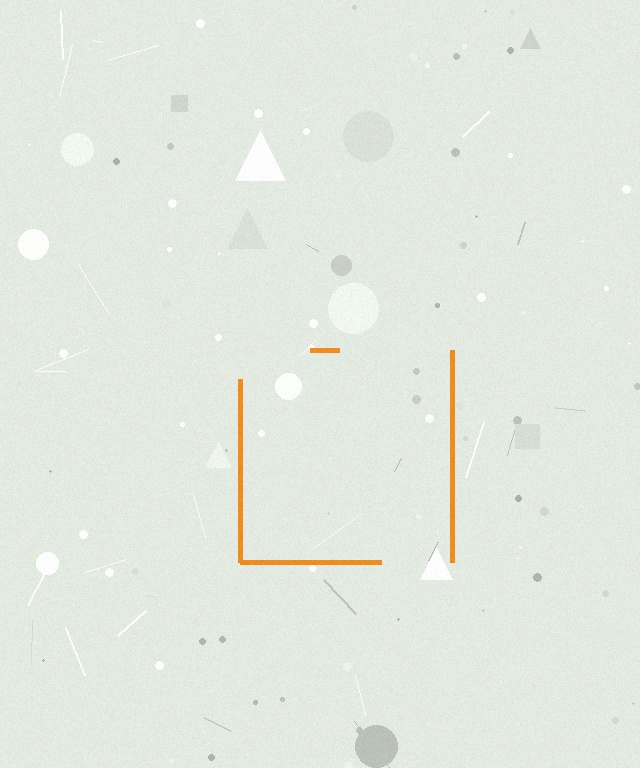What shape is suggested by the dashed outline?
The dashed outline suggests a square.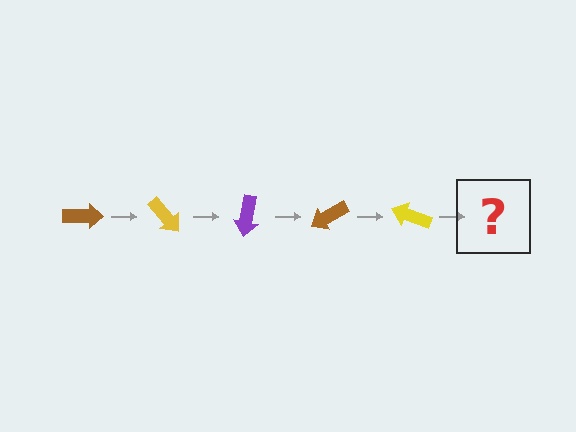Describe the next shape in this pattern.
It should be a purple arrow, rotated 250 degrees from the start.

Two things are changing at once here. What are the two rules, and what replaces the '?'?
The two rules are that it rotates 50 degrees each step and the color cycles through brown, yellow, and purple. The '?' should be a purple arrow, rotated 250 degrees from the start.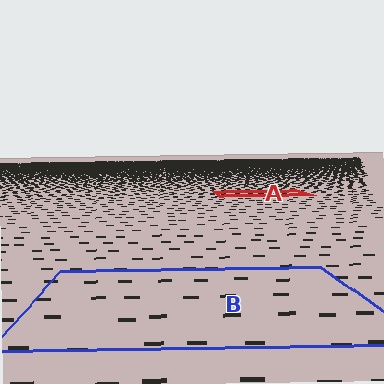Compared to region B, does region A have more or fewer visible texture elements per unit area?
Region A has more texture elements per unit area — they are packed more densely because it is farther away.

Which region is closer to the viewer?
Region B is closer. The texture elements there are larger and more spread out.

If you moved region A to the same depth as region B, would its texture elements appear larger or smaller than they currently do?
They would appear larger. At a closer depth, the same texture elements are projected at a bigger on-screen size.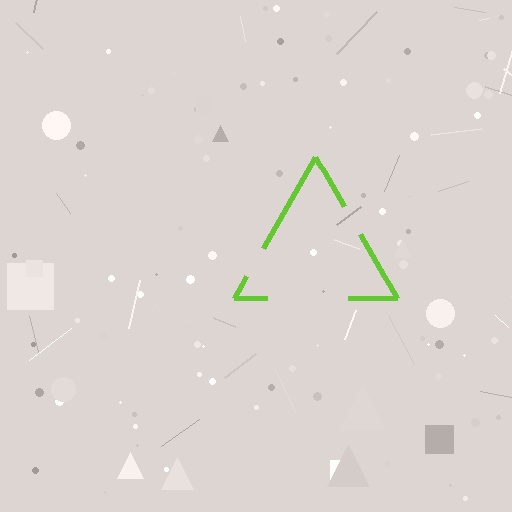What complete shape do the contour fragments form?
The contour fragments form a triangle.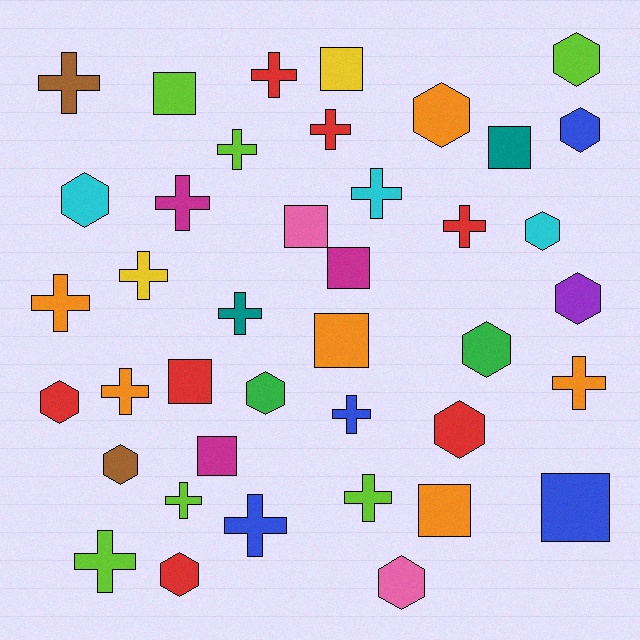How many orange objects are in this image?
There are 6 orange objects.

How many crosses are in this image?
There are 17 crosses.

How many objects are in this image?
There are 40 objects.